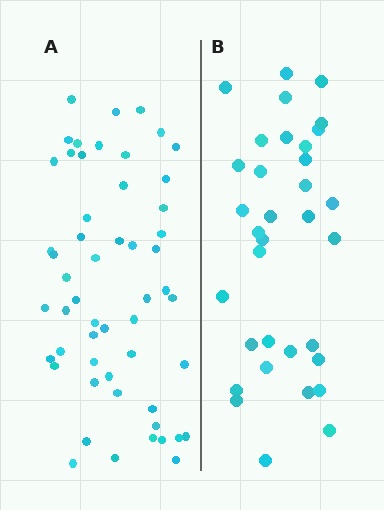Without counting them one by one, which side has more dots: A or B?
Region A (the left region) has more dots.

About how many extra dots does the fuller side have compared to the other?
Region A has approximately 20 more dots than region B.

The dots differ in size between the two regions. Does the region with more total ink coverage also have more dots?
No. Region B has more total ink coverage because its dots are larger, but region A actually contains more individual dots. Total area can be misleading — the number of items is what matters here.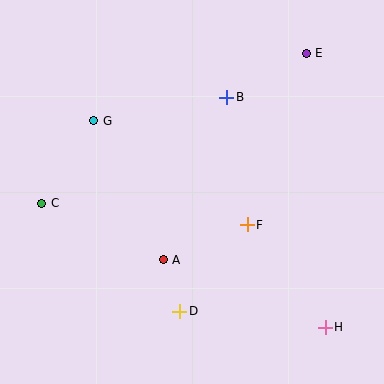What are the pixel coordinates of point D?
Point D is at (180, 311).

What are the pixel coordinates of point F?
Point F is at (247, 225).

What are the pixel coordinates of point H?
Point H is at (325, 327).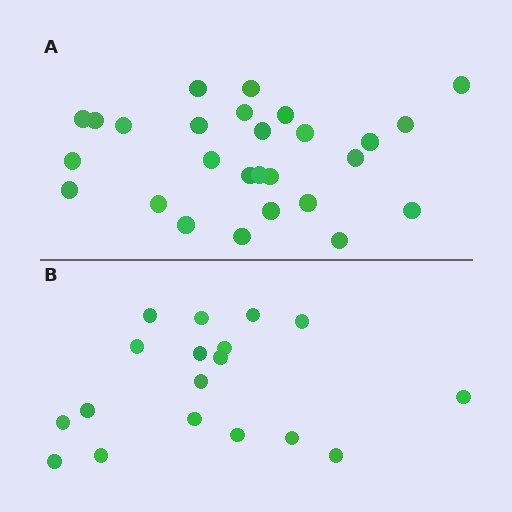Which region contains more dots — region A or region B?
Region A (the top region) has more dots.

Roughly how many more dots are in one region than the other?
Region A has roughly 8 or so more dots than region B.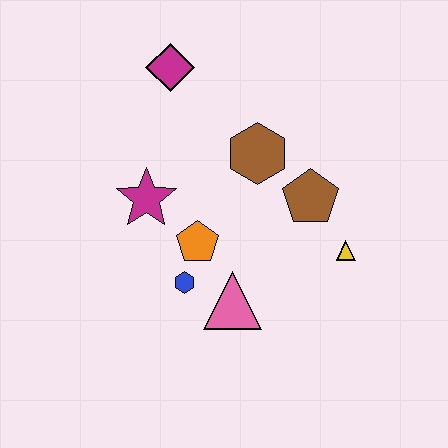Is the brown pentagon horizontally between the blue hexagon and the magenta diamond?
No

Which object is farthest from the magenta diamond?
The yellow triangle is farthest from the magenta diamond.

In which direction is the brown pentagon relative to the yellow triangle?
The brown pentagon is above the yellow triangle.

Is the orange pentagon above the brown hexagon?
No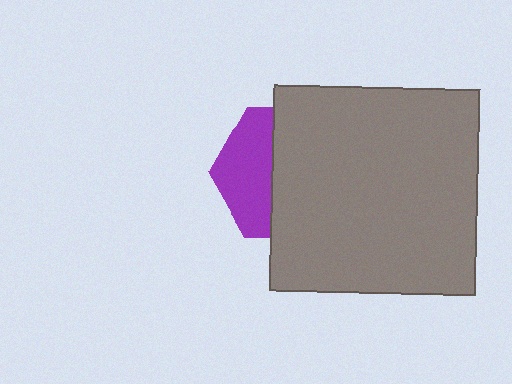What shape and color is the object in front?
The object in front is a gray square.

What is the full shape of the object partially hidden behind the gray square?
The partially hidden object is a purple hexagon.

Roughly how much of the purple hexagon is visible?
A small part of it is visible (roughly 40%).